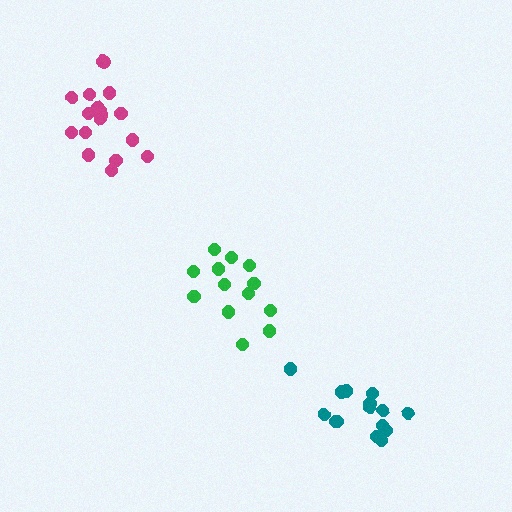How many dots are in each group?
Group 1: 18 dots, Group 2: 13 dots, Group 3: 15 dots (46 total).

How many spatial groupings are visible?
There are 3 spatial groupings.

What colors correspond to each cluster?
The clusters are colored: magenta, green, teal.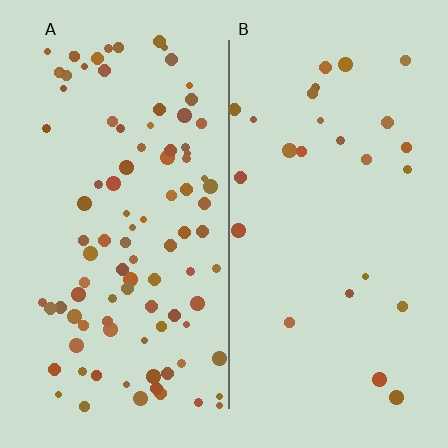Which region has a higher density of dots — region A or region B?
A (the left).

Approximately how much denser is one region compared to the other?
Approximately 3.7× — region A over region B.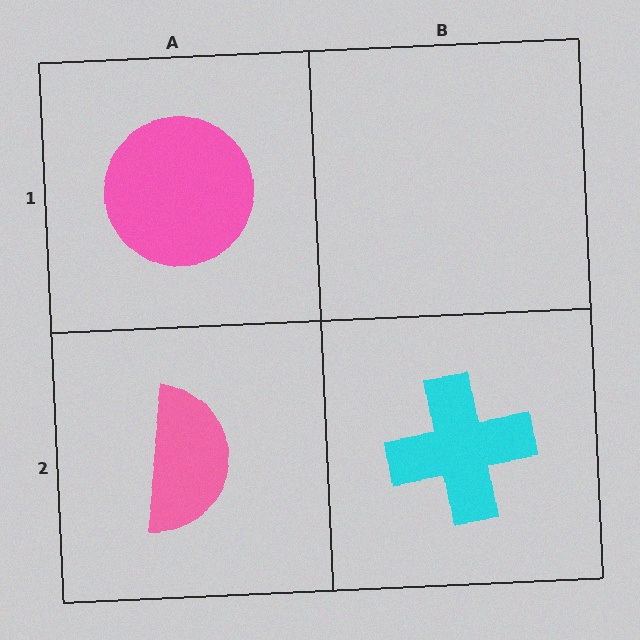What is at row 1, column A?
A pink circle.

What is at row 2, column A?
A pink semicircle.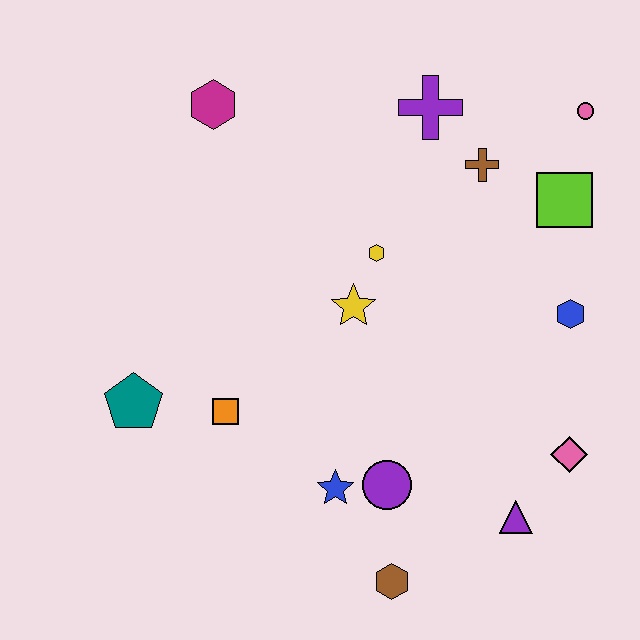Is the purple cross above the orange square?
Yes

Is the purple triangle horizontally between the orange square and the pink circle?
Yes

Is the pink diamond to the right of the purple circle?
Yes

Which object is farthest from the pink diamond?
The magenta hexagon is farthest from the pink diamond.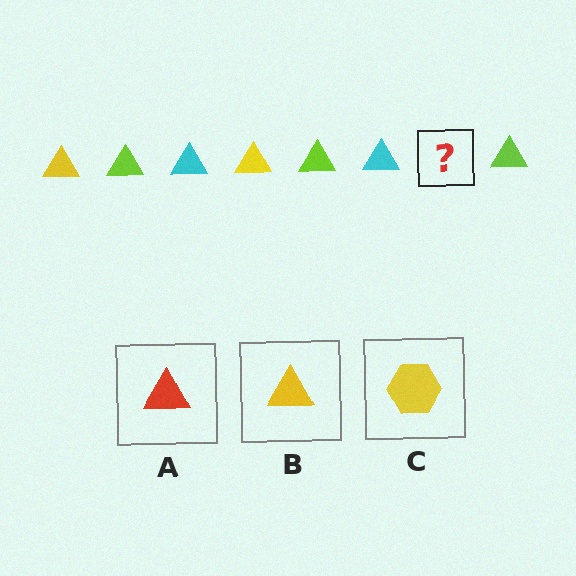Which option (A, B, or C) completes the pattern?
B.